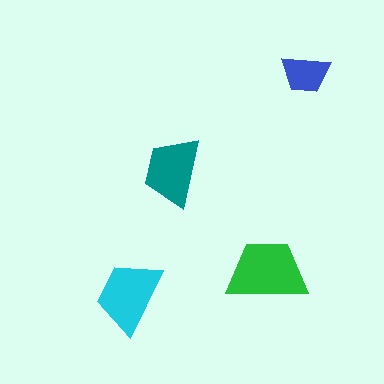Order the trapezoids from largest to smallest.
the green one, the cyan one, the teal one, the blue one.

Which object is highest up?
The blue trapezoid is topmost.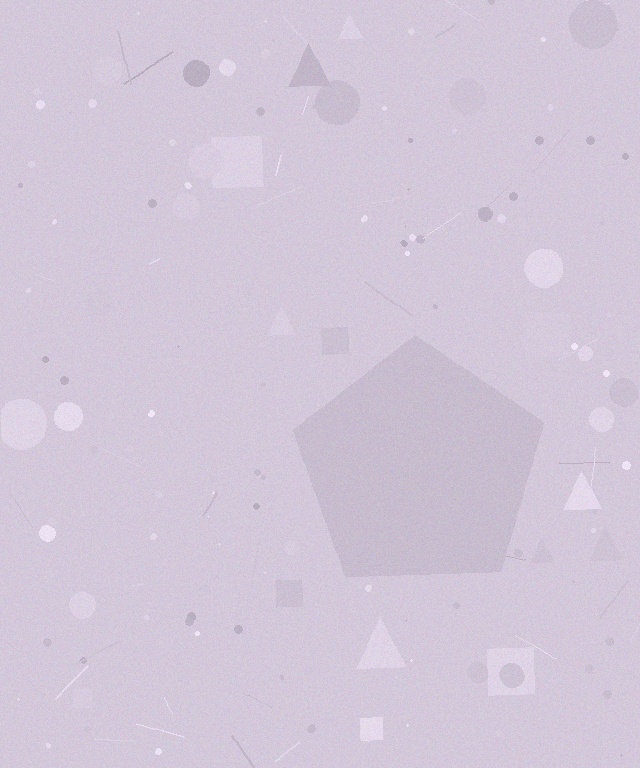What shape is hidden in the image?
A pentagon is hidden in the image.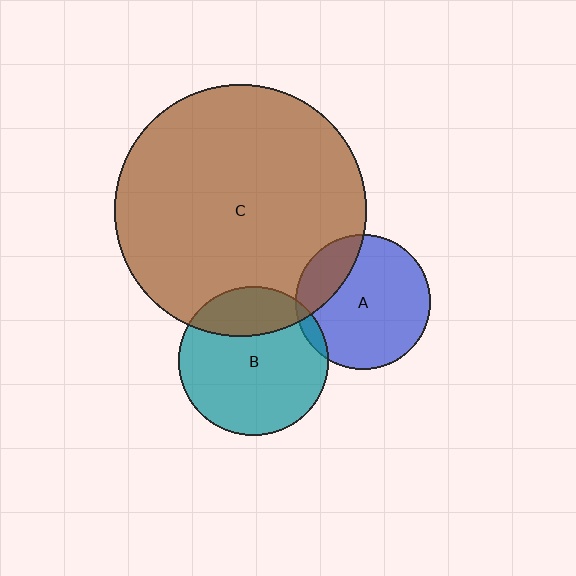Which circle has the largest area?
Circle C (brown).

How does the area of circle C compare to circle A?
Approximately 3.5 times.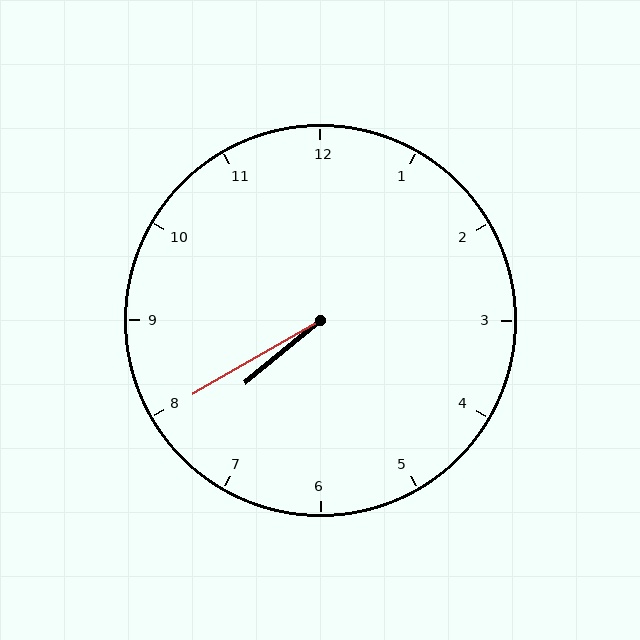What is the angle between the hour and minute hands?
Approximately 10 degrees.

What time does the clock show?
7:40.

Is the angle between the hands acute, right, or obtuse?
It is acute.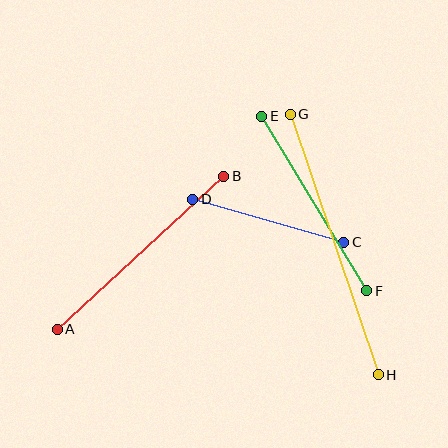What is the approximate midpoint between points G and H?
The midpoint is at approximately (334, 244) pixels.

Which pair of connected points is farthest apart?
Points G and H are farthest apart.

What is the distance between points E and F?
The distance is approximately 204 pixels.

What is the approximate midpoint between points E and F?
The midpoint is at approximately (314, 203) pixels.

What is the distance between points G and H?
The distance is approximately 275 pixels.